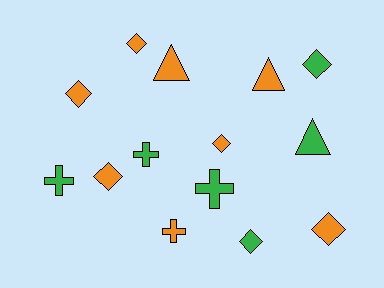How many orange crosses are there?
There is 1 orange cross.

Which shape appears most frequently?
Diamond, with 7 objects.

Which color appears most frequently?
Orange, with 8 objects.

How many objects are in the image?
There are 14 objects.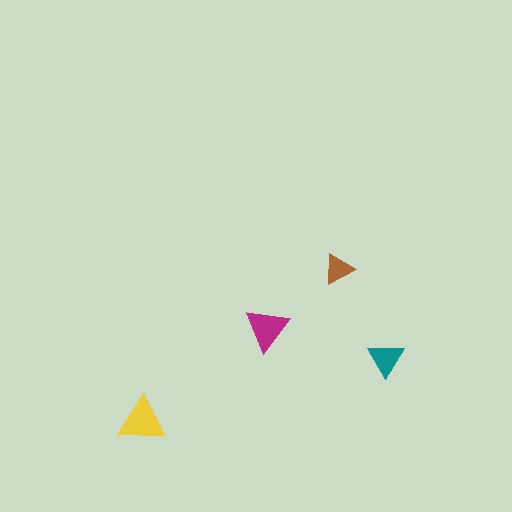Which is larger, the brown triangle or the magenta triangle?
The magenta one.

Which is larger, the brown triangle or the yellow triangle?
The yellow one.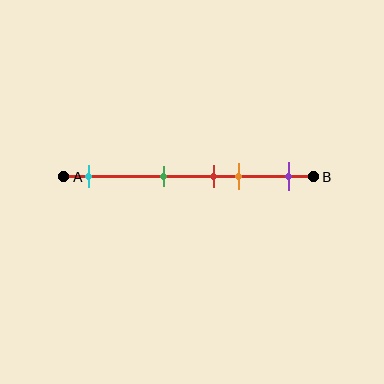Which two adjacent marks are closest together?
The red and orange marks are the closest adjacent pair.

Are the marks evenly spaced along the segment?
No, the marks are not evenly spaced.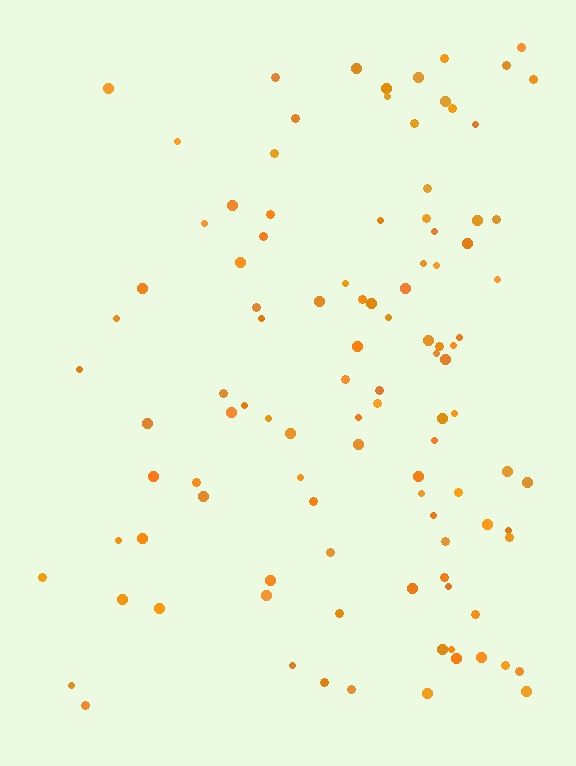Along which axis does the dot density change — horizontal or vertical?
Horizontal.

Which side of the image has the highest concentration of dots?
The right.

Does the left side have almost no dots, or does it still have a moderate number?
Still a moderate number, just noticeably fewer than the right.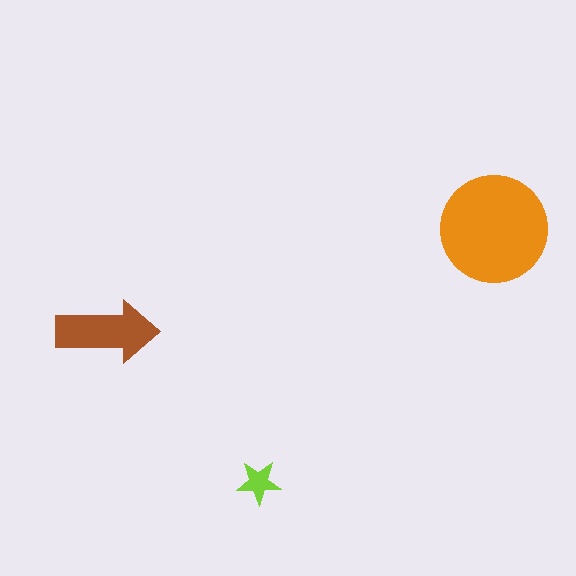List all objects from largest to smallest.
The orange circle, the brown arrow, the lime star.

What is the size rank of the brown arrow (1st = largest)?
2nd.